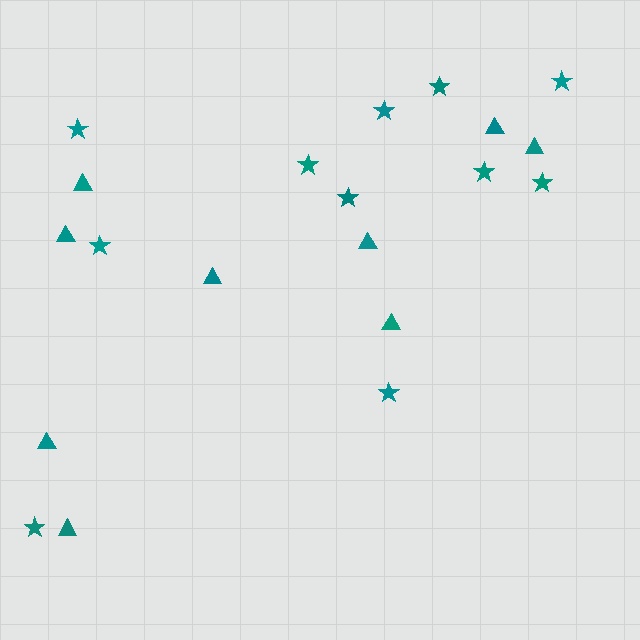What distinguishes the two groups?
There are 2 groups: one group of triangles (9) and one group of stars (11).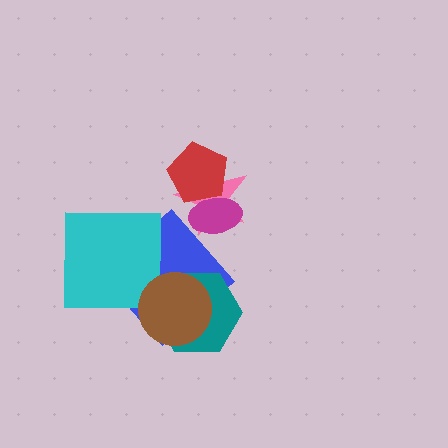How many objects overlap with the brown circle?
2 objects overlap with the brown circle.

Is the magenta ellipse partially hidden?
Yes, it is partially covered by another shape.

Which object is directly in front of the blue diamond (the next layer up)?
The cyan square is directly in front of the blue diamond.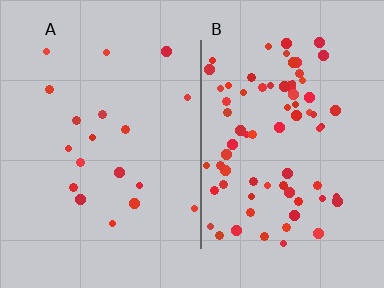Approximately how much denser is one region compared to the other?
Approximately 3.9× — region B over region A.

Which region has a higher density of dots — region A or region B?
B (the right).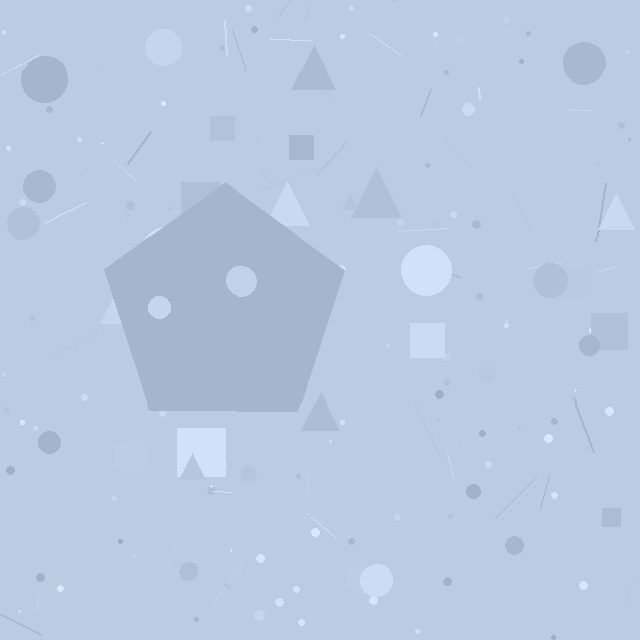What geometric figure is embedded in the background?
A pentagon is embedded in the background.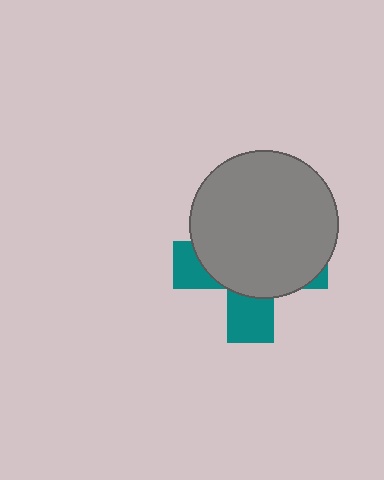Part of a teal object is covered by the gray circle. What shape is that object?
It is a cross.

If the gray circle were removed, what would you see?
You would see the complete teal cross.